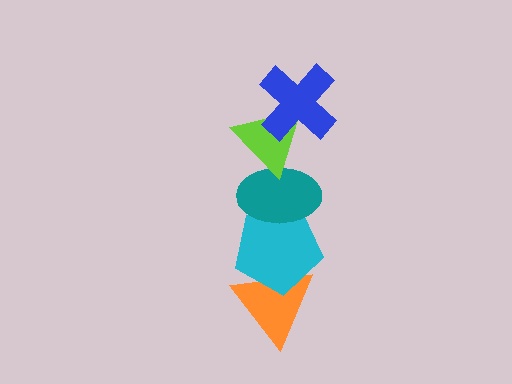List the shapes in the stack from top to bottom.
From top to bottom: the blue cross, the lime triangle, the teal ellipse, the cyan pentagon, the orange triangle.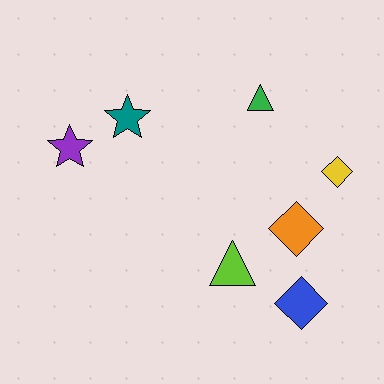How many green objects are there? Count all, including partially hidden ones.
There is 1 green object.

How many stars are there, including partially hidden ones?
There are 2 stars.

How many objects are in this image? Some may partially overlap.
There are 7 objects.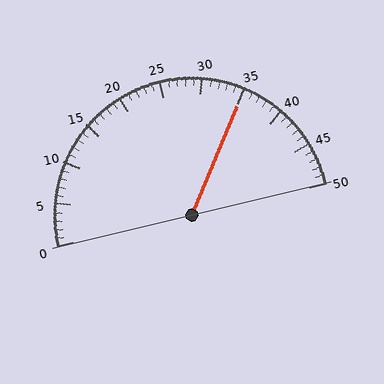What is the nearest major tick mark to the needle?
The nearest major tick mark is 35.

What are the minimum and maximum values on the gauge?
The gauge ranges from 0 to 50.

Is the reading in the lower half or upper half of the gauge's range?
The reading is in the upper half of the range (0 to 50).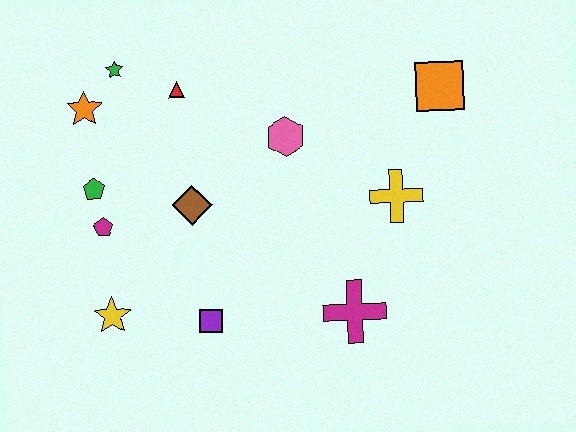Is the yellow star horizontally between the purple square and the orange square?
No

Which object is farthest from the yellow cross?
The orange star is farthest from the yellow cross.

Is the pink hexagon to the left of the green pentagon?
No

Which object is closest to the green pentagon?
The magenta pentagon is closest to the green pentagon.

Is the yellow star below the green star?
Yes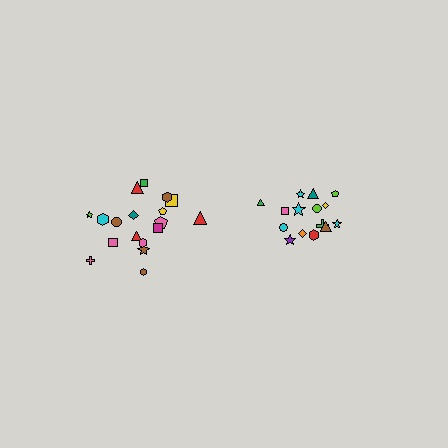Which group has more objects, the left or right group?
The left group.